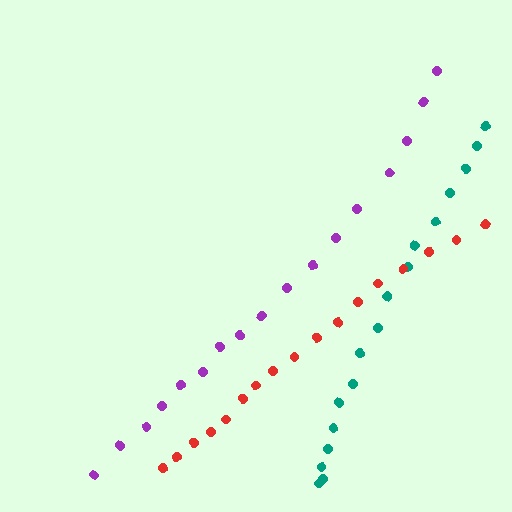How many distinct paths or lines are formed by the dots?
There are 3 distinct paths.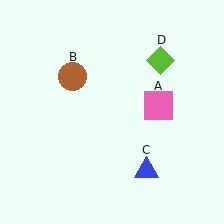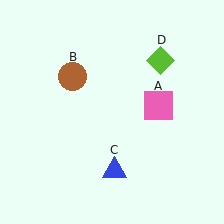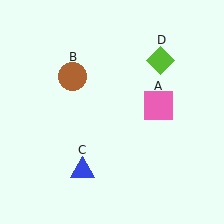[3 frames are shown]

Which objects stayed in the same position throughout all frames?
Pink square (object A) and brown circle (object B) and lime diamond (object D) remained stationary.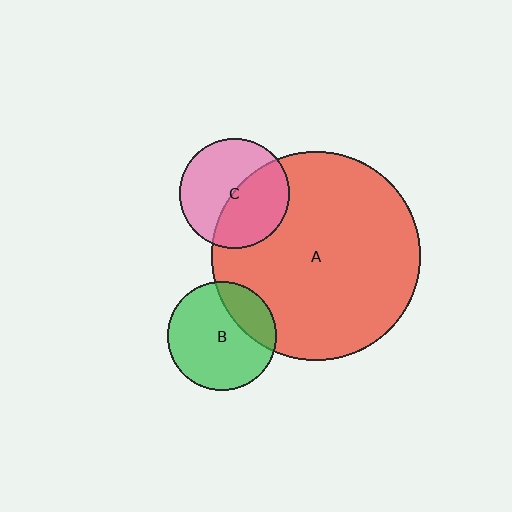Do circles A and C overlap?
Yes.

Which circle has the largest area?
Circle A (red).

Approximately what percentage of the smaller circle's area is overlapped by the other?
Approximately 45%.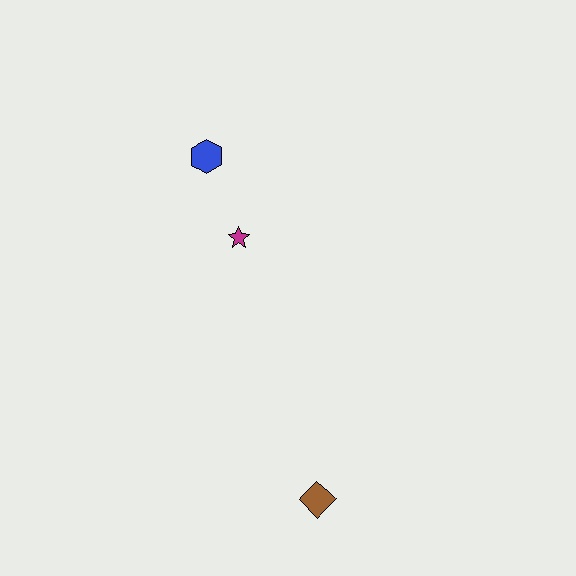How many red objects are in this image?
There are no red objects.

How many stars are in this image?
There is 1 star.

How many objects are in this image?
There are 3 objects.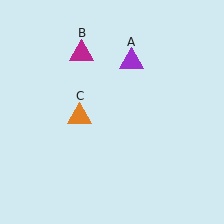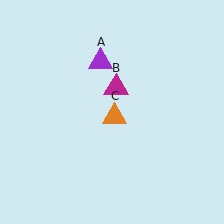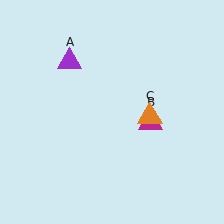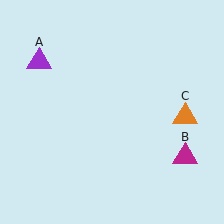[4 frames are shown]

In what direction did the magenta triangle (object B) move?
The magenta triangle (object B) moved down and to the right.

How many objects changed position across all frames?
3 objects changed position: purple triangle (object A), magenta triangle (object B), orange triangle (object C).